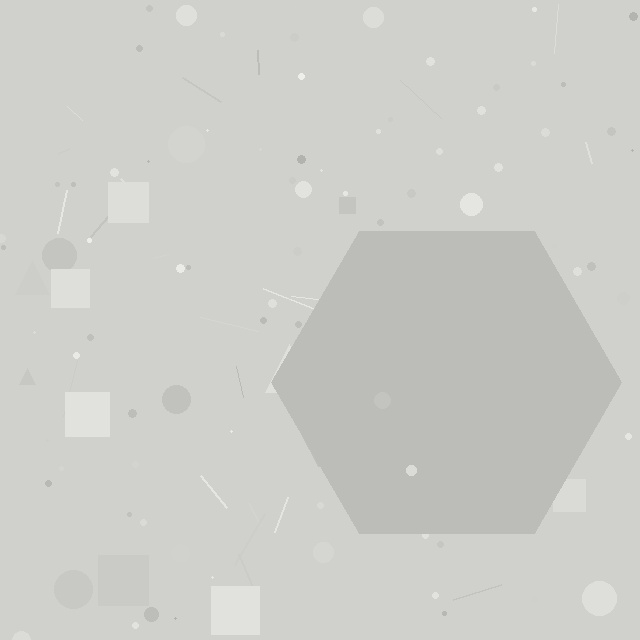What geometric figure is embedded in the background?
A hexagon is embedded in the background.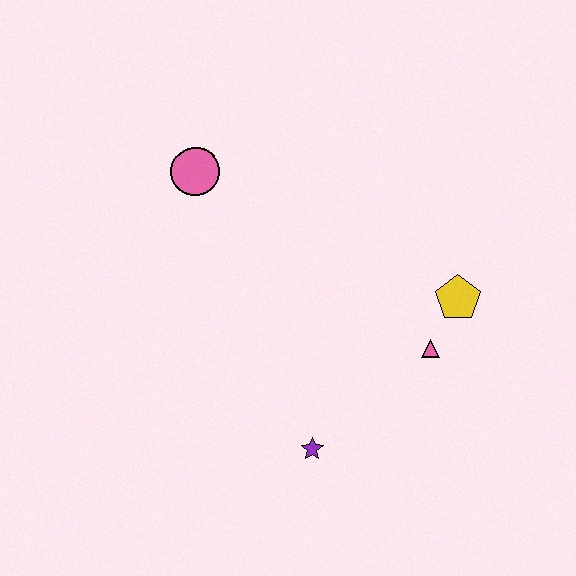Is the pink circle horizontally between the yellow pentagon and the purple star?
No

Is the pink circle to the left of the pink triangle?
Yes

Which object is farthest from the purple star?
The pink circle is farthest from the purple star.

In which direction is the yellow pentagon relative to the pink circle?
The yellow pentagon is to the right of the pink circle.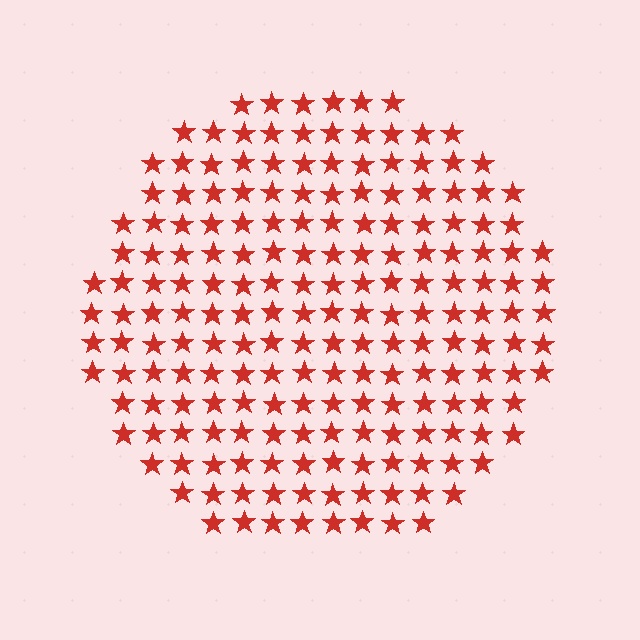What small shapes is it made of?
It is made of small stars.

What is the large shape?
The large shape is a circle.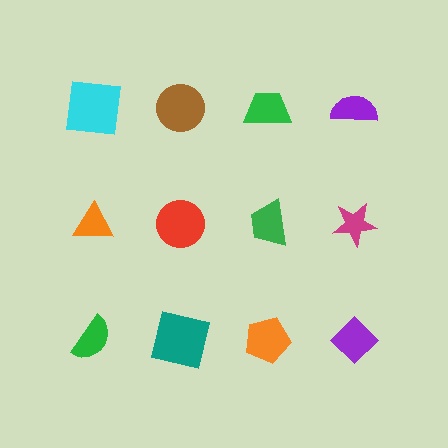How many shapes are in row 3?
4 shapes.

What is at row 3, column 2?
A teal square.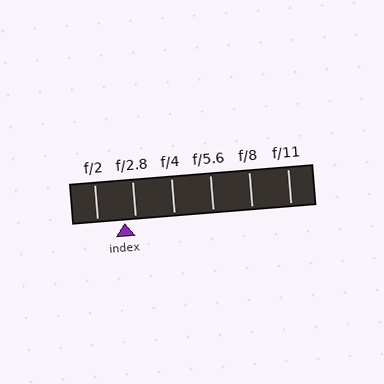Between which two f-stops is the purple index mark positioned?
The index mark is between f/2 and f/2.8.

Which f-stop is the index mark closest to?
The index mark is closest to f/2.8.